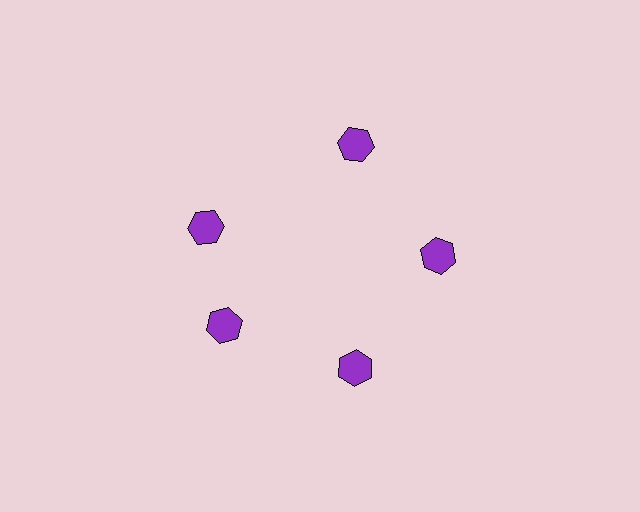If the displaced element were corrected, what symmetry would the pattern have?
It would have 5-fold rotational symmetry — the pattern would map onto itself every 72 degrees.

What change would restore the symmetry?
The symmetry would be restored by rotating it back into even spacing with its neighbors so that all 5 hexagons sit at equal angles and equal distance from the center.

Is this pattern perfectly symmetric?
No. The 5 purple hexagons are arranged in a ring, but one element near the 10 o'clock position is rotated out of alignment along the ring, breaking the 5-fold rotational symmetry.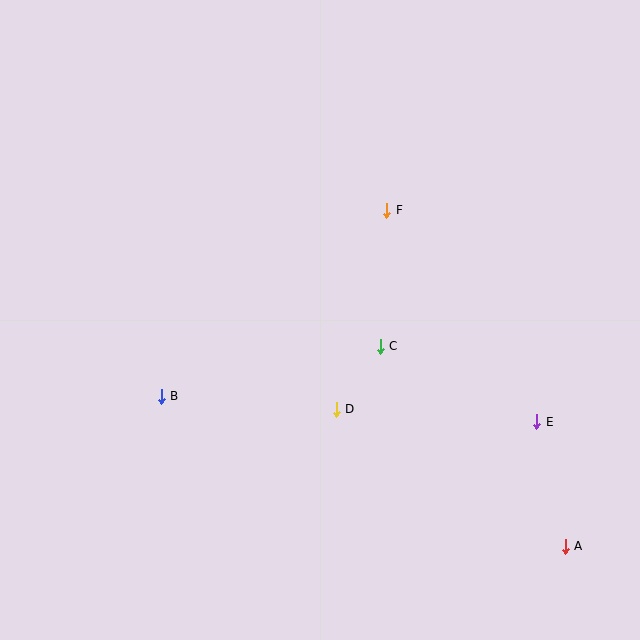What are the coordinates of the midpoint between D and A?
The midpoint between D and A is at (451, 478).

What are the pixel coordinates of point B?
Point B is at (161, 396).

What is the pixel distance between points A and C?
The distance between A and C is 272 pixels.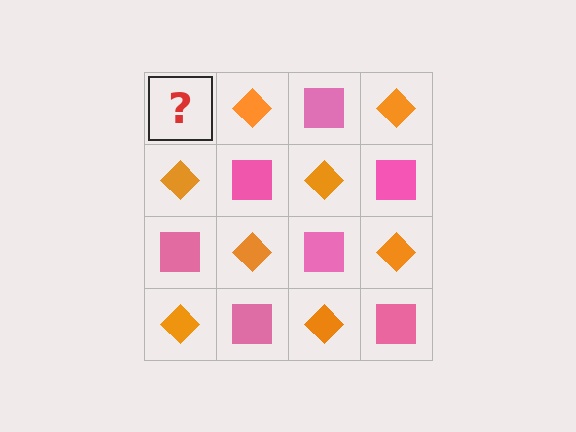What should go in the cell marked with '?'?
The missing cell should contain a pink square.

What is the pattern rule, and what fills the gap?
The rule is that it alternates pink square and orange diamond in a checkerboard pattern. The gap should be filled with a pink square.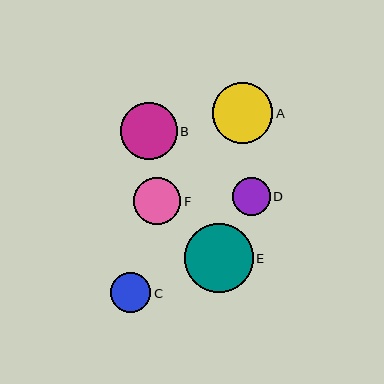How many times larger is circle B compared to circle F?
Circle B is approximately 1.2 times the size of circle F.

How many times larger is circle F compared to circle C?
Circle F is approximately 1.2 times the size of circle C.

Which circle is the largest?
Circle E is the largest with a size of approximately 68 pixels.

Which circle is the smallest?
Circle D is the smallest with a size of approximately 38 pixels.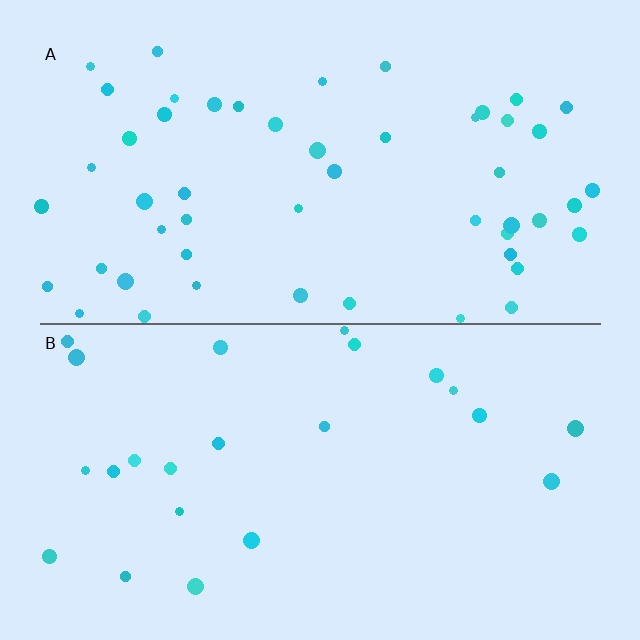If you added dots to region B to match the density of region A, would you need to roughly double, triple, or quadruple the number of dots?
Approximately double.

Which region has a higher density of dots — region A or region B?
A (the top).